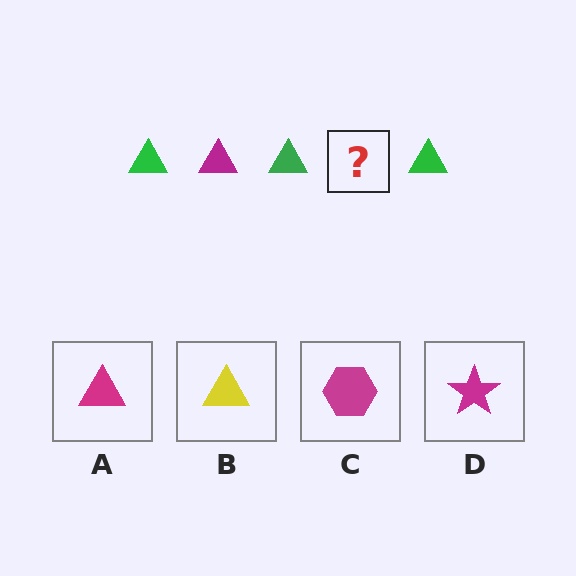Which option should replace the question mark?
Option A.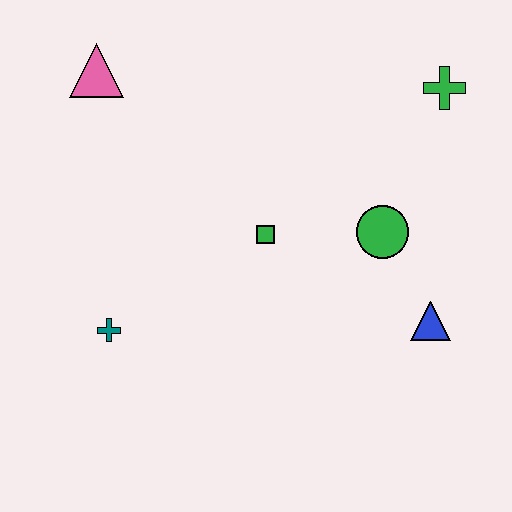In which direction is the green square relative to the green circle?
The green square is to the left of the green circle.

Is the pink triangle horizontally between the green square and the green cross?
No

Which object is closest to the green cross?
The green circle is closest to the green cross.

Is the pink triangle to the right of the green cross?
No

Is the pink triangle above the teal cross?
Yes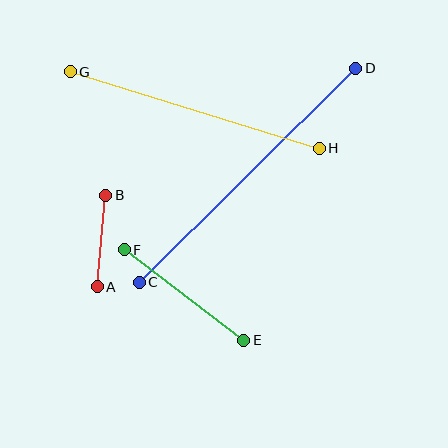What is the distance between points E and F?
The distance is approximately 150 pixels.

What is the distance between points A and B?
The distance is approximately 92 pixels.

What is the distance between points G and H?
The distance is approximately 261 pixels.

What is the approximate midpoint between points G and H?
The midpoint is at approximately (195, 110) pixels.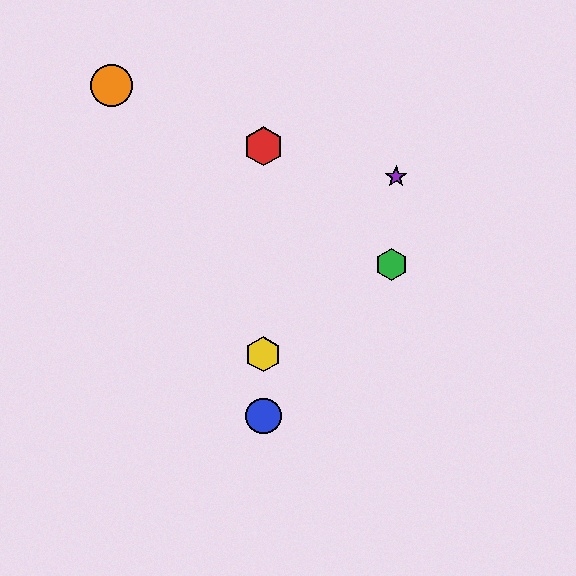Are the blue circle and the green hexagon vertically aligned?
No, the blue circle is at x≈263 and the green hexagon is at x≈392.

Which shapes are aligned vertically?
The red hexagon, the blue circle, the yellow hexagon are aligned vertically.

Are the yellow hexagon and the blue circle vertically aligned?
Yes, both are at x≈263.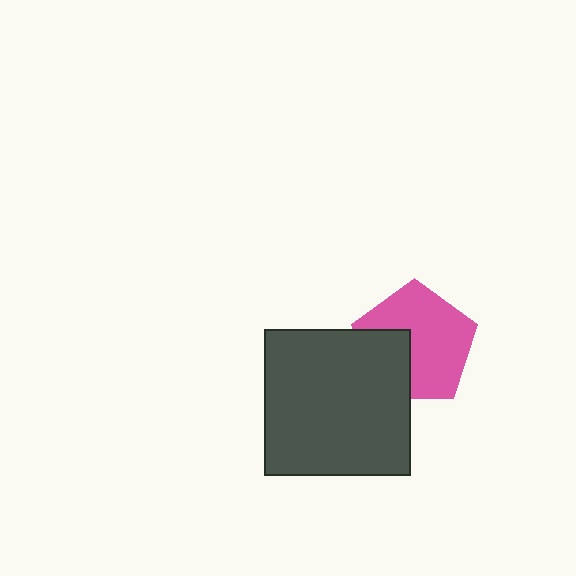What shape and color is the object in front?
The object in front is a dark gray square.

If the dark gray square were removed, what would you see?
You would see the complete pink pentagon.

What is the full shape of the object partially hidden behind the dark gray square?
The partially hidden object is a pink pentagon.